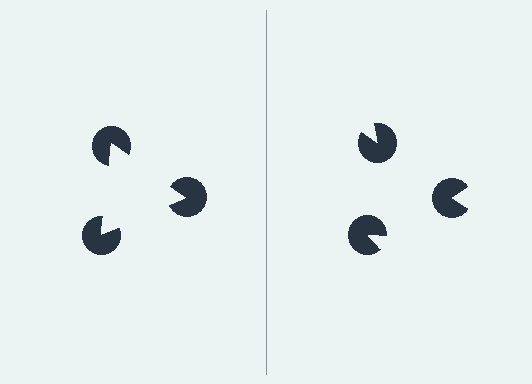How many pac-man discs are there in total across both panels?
6 — 3 on each side.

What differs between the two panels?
The pac-man discs are positioned identically on both sides; only the wedge orientations differ. On the left they align to a triangle; on the right they are misaligned.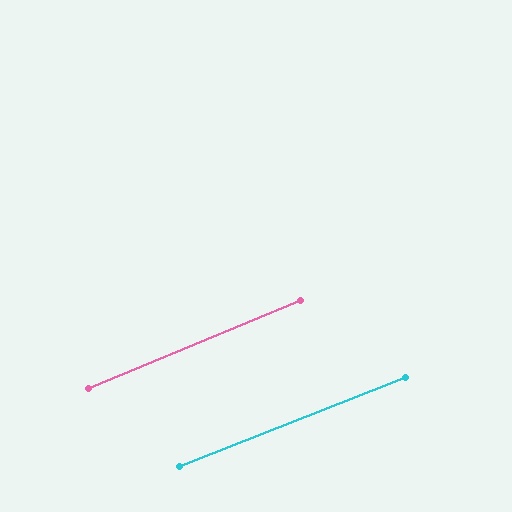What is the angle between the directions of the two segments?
Approximately 1 degree.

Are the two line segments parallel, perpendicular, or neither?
Parallel — their directions differ by only 1.2°.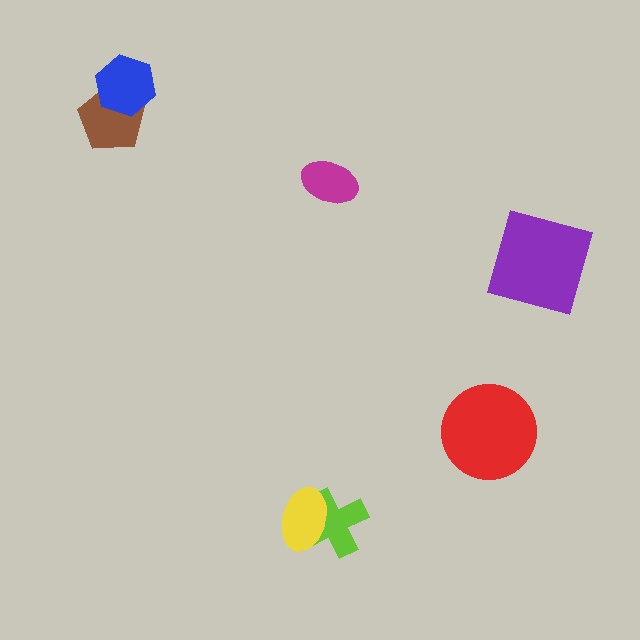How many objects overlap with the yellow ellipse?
1 object overlaps with the yellow ellipse.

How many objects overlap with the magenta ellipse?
0 objects overlap with the magenta ellipse.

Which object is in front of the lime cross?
The yellow ellipse is in front of the lime cross.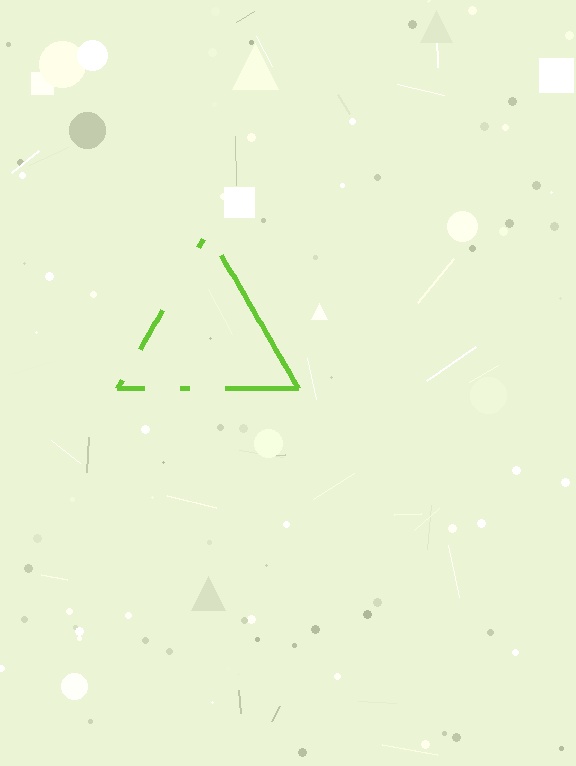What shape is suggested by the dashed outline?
The dashed outline suggests a triangle.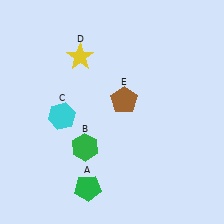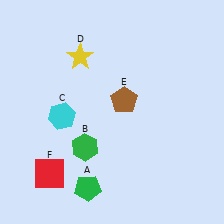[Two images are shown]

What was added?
A red square (F) was added in Image 2.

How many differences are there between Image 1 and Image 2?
There is 1 difference between the two images.